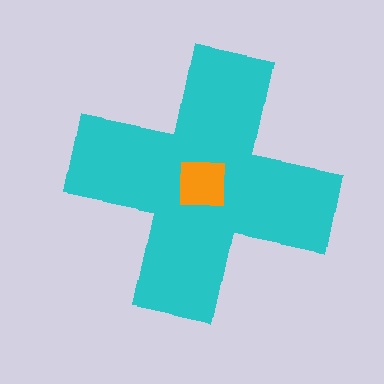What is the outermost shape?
The cyan cross.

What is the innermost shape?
The orange square.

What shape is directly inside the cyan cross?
The orange square.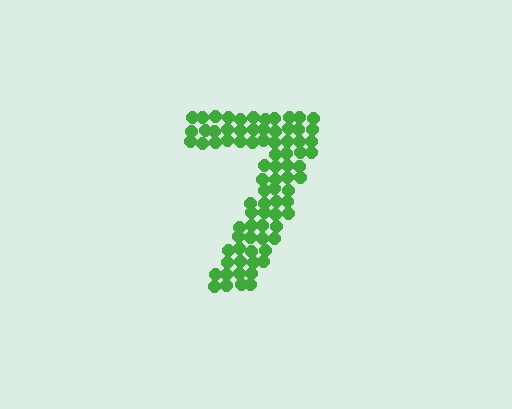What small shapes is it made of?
It is made of small circles.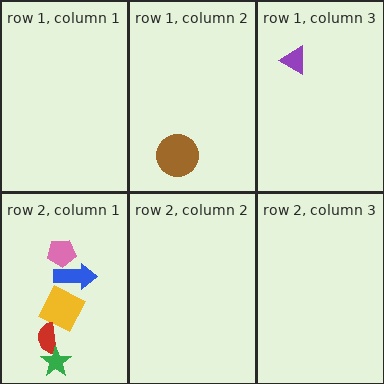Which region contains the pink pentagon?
The row 2, column 1 region.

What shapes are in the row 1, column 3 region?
The purple triangle.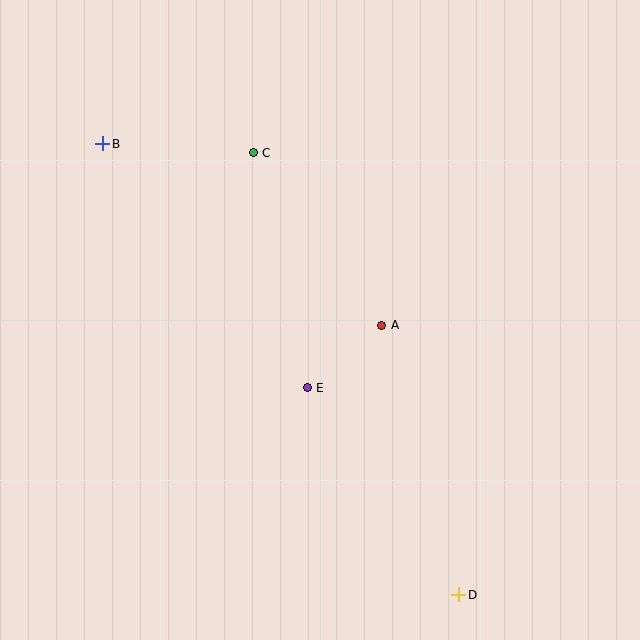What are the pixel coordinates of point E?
Point E is at (307, 388).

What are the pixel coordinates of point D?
Point D is at (459, 595).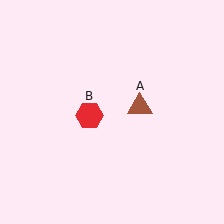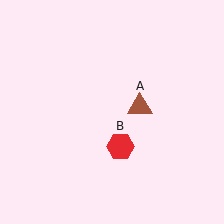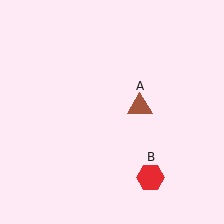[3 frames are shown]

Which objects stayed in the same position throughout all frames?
Brown triangle (object A) remained stationary.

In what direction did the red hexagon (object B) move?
The red hexagon (object B) moved down and to the right.